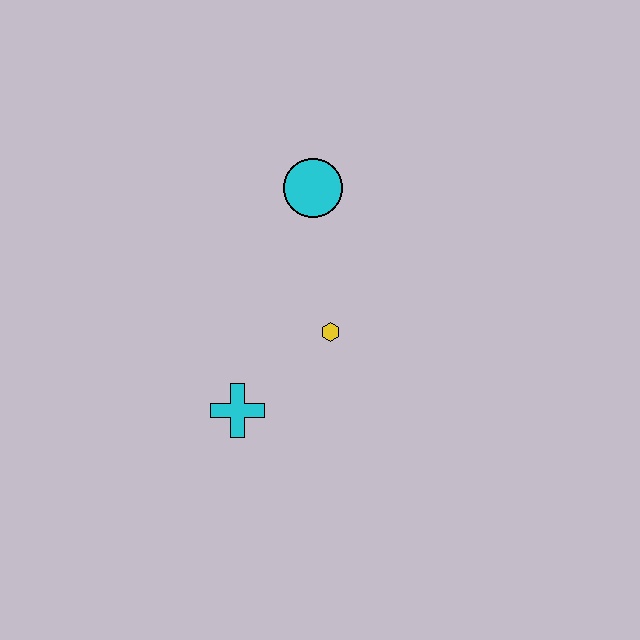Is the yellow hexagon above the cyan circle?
No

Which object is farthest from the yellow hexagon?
The cyan circle is farthest from the yellow hexagon.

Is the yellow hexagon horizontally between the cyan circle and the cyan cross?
No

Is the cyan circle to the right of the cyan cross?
Yes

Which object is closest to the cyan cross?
The yellow hexagon is closest to the cyan cross.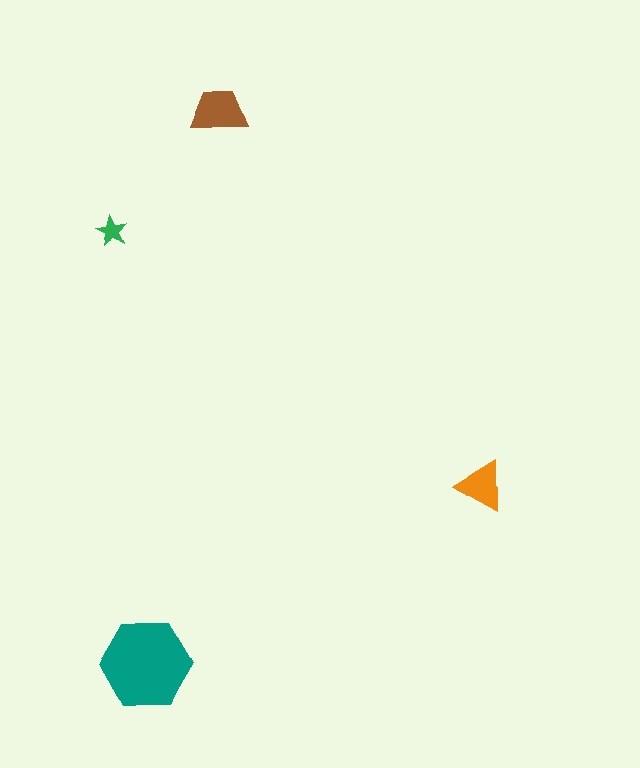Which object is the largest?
The teal hexagon.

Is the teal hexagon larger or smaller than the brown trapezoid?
Larger.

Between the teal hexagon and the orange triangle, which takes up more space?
The teal hexagon.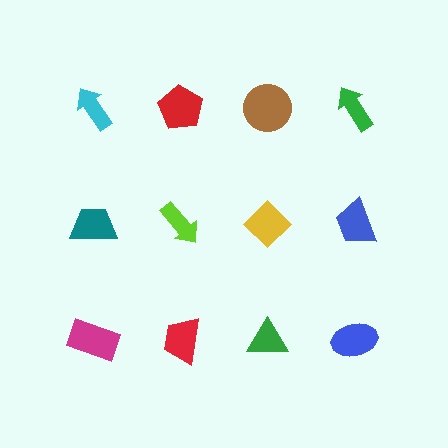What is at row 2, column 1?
A teal trapezoid.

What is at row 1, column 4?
A green arrow.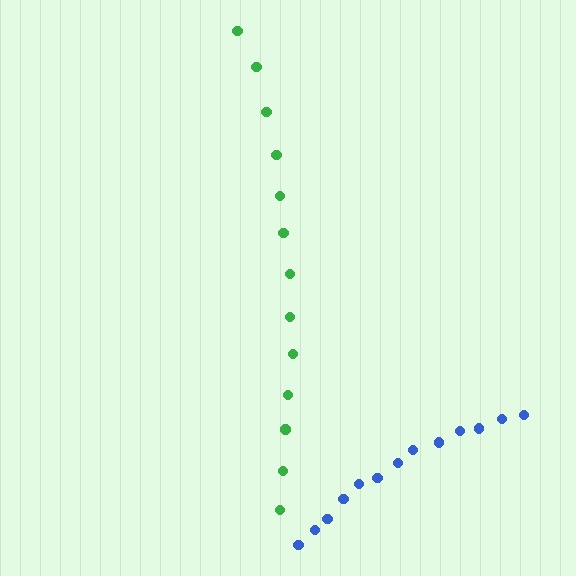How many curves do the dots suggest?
There are 2 distinct paths.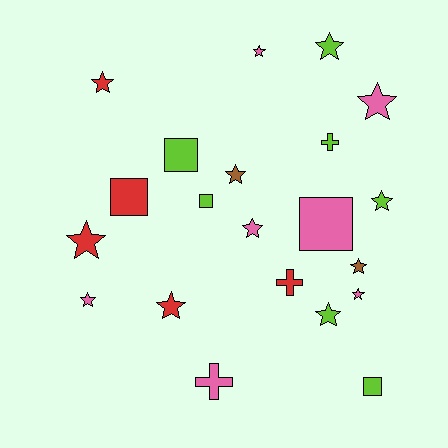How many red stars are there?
There are 3 red stars.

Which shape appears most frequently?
Star, with 13 objects.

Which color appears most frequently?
Lime, with 7 objects.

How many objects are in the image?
There are 21 objects.